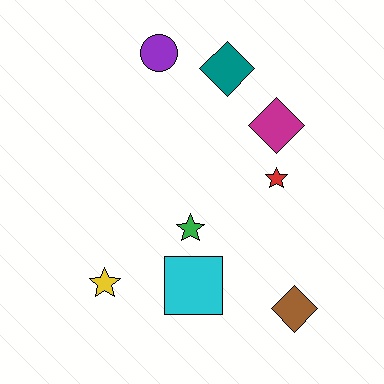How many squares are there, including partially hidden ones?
There is 1 square.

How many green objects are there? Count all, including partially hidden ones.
There is 1 green object.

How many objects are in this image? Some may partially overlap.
There are 8 objects.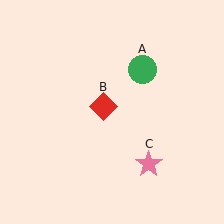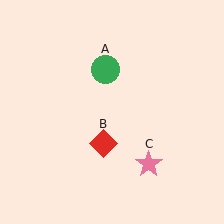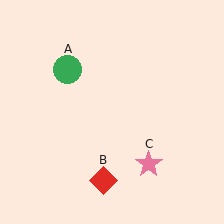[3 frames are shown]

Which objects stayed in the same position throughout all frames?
Pink star (object C) remained stationary.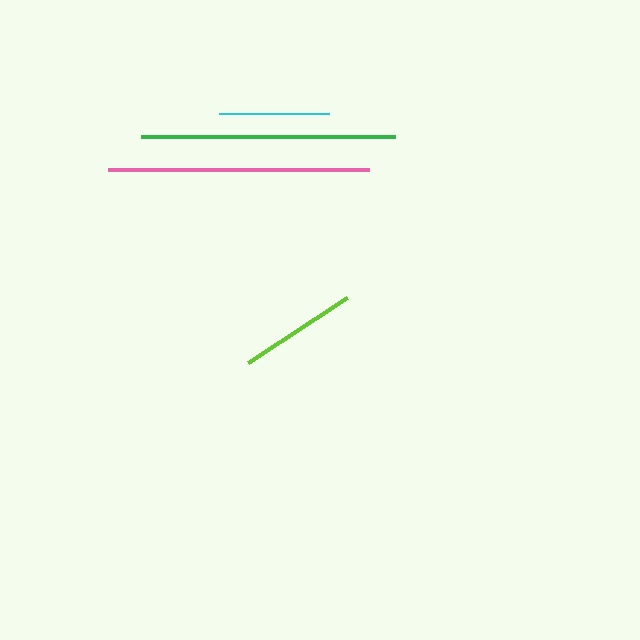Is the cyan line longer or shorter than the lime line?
The lime line is longer than the cyan line.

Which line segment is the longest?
The pink line is the longest at approximately 261 pixels.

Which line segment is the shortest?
The cyan line is the shortest at approximately 110 pixels.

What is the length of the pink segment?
The pink segment is approximately 261 pixels long.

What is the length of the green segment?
The green segment is approximately 253 pixels long.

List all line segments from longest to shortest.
From longest to shortest: pink, green, lime, cyan.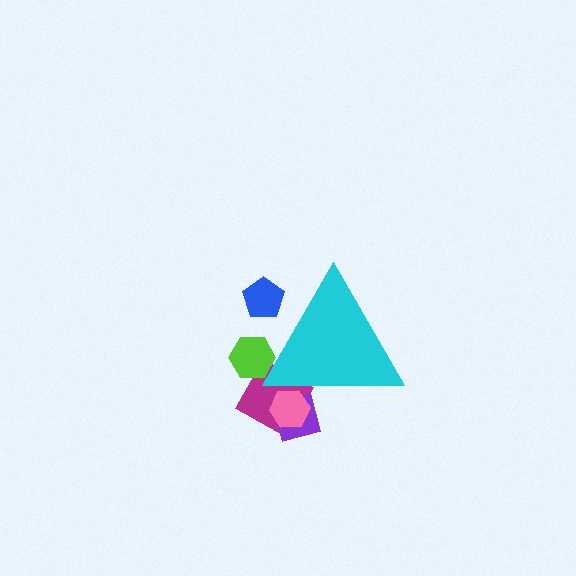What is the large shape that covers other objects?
A cyan triangle.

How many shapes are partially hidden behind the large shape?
5 shapes are partially hidden.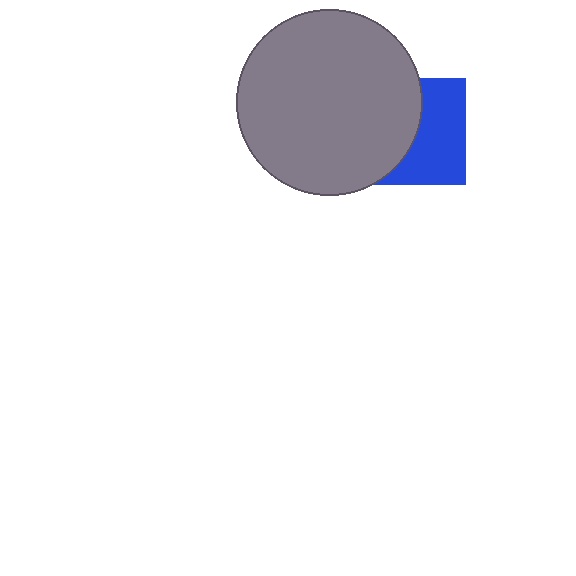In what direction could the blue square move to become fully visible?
The blue square could move right. That would shift it out from behind the gray circle entirely.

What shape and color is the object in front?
The object in front is a gray circle.